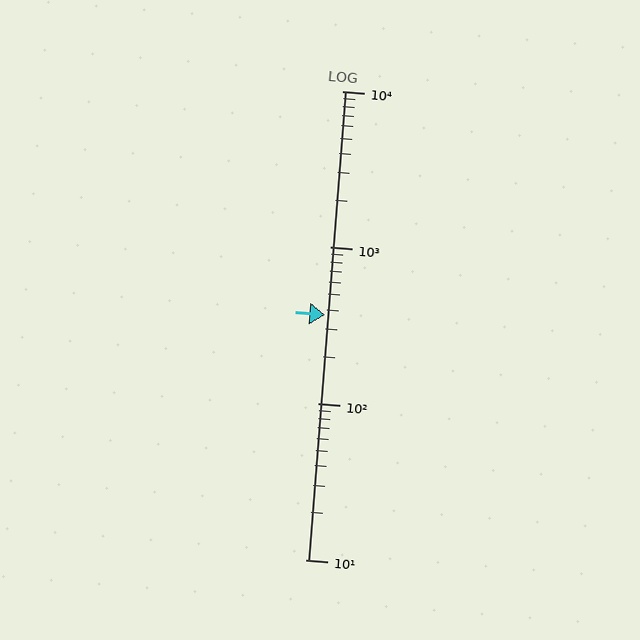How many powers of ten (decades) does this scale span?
The scale spans 3 decades, from 10 to 10000.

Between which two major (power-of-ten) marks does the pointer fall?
The pointer is between 100 and 1000.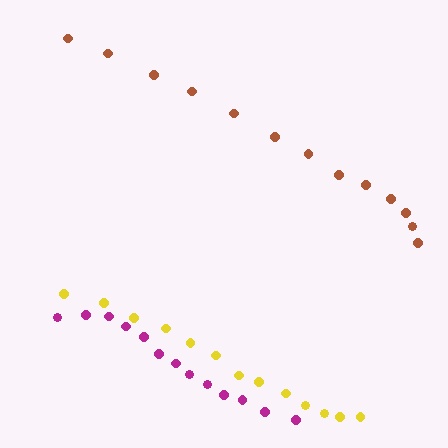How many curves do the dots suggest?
There are 3 distinct paths.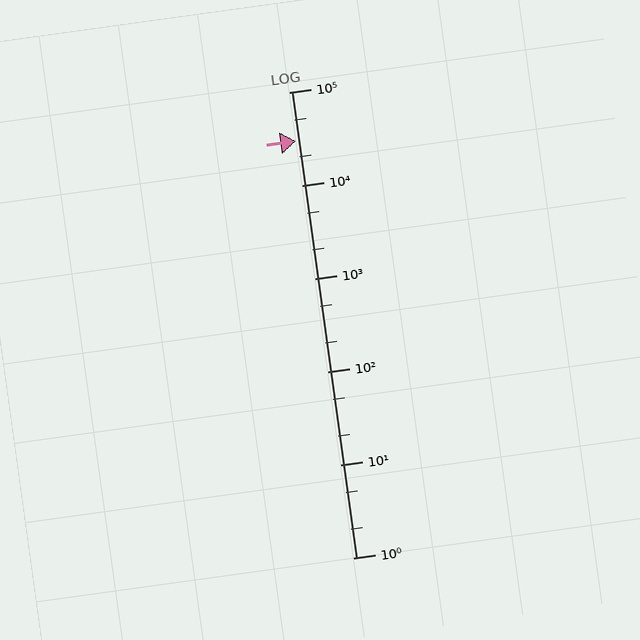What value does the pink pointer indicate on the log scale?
The pointer indicates approximately 30000.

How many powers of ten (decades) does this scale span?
The scale spans 5 decades, from 1 to 100000.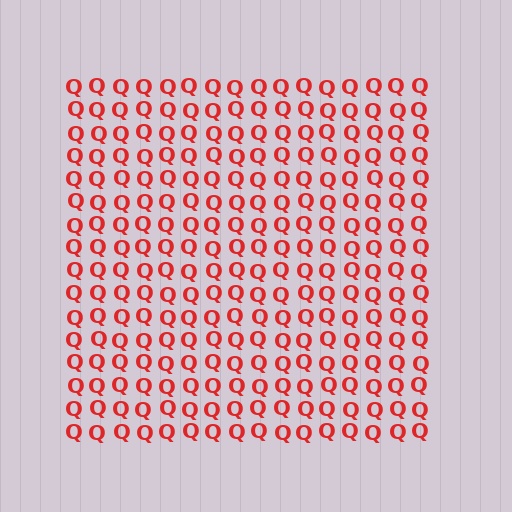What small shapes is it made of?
It is made of small letter Q's.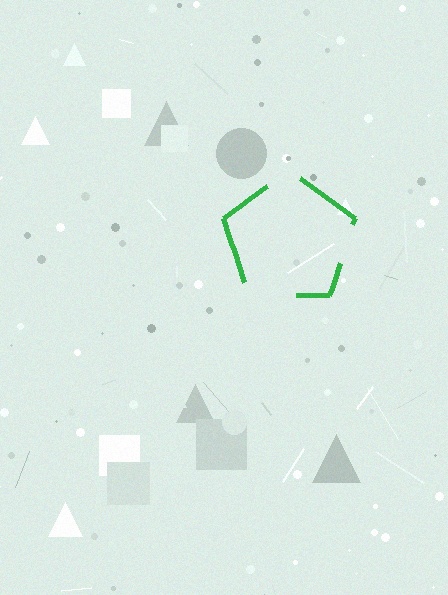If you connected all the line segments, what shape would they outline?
They would outline a pentagon.